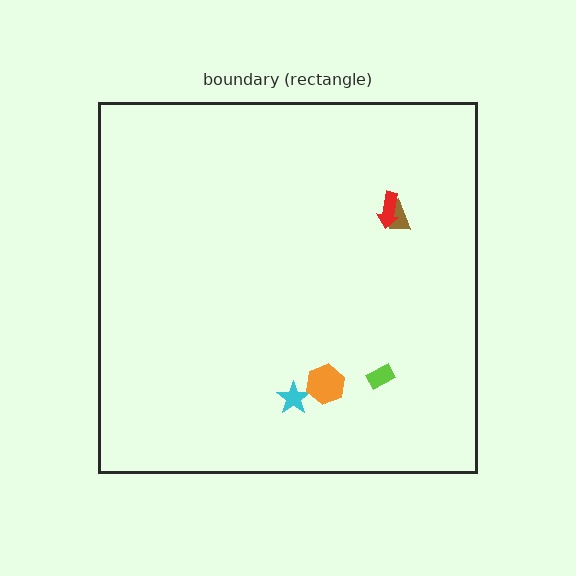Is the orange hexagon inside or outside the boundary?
Inside.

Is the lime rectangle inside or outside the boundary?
Inside.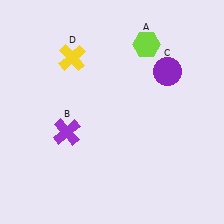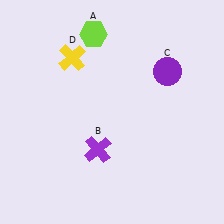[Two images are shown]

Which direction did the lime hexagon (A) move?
The lime hexagon (A) moved left.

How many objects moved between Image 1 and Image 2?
2 objects moved between the two images.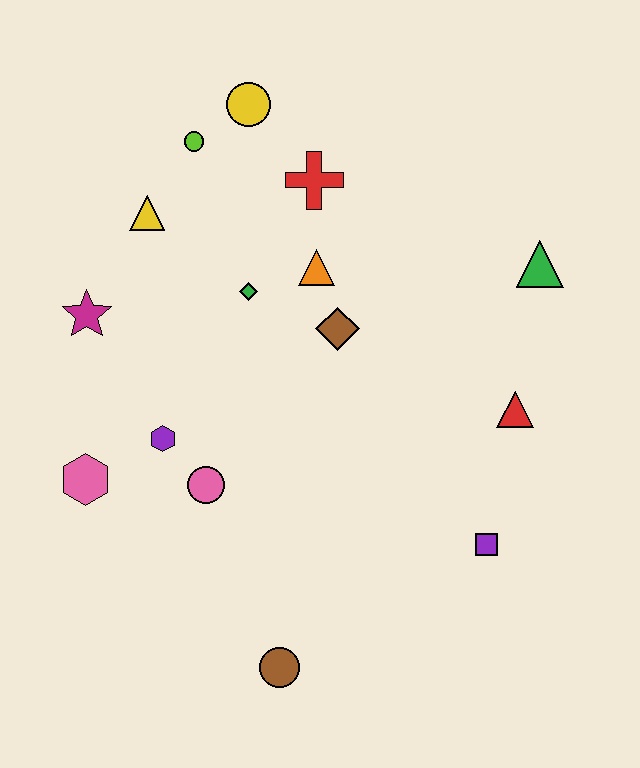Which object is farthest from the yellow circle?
The brown circle is farthest from the yellow circle.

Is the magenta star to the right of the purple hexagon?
No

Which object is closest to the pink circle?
The purple hexagon is closest to the pink circle.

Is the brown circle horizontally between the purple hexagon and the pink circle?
No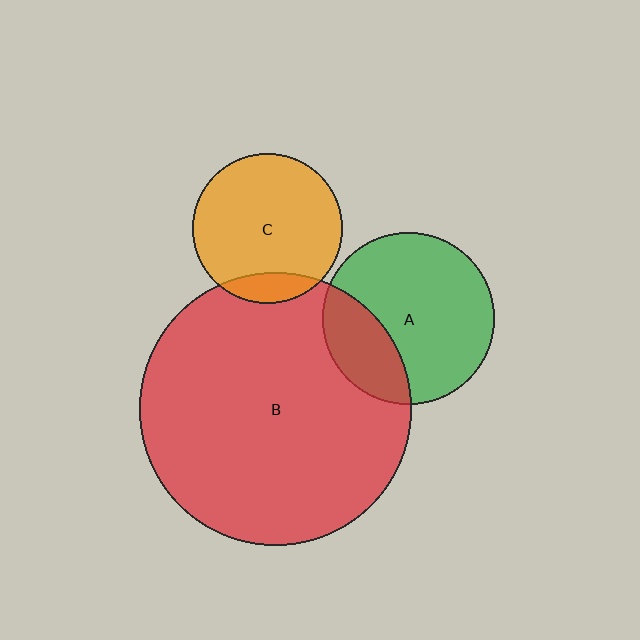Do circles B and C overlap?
Yes.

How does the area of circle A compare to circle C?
Approximately 1.3 times.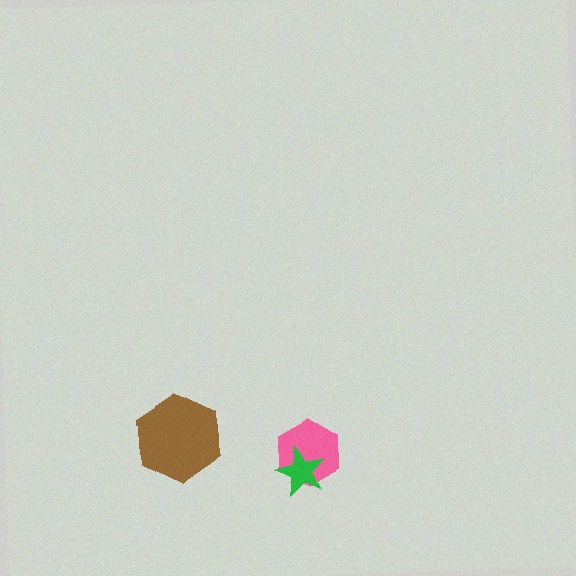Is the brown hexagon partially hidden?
No, no other shape covers it.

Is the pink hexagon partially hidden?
Yes, it is partially covered by another shape.